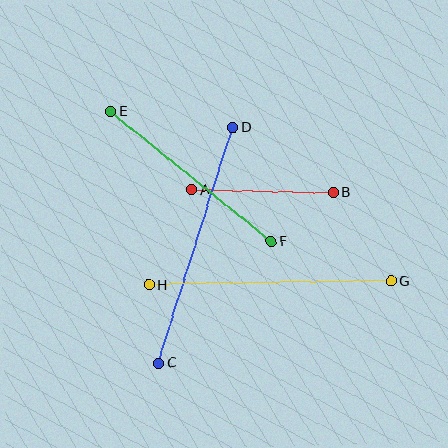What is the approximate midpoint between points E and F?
The midpoint is at approximately (191, 176) pixels.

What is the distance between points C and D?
The distance is approximately 247 pixels.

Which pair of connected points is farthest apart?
Points C and D are farthest apart.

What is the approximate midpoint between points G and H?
The midpoint is at approximately (270, 283) pixels.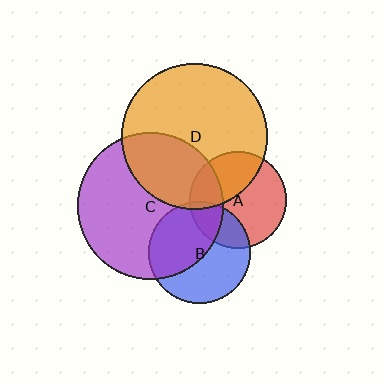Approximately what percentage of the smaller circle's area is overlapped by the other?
Approximately 30%.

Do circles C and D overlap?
Yes.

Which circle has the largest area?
Circle D (orange).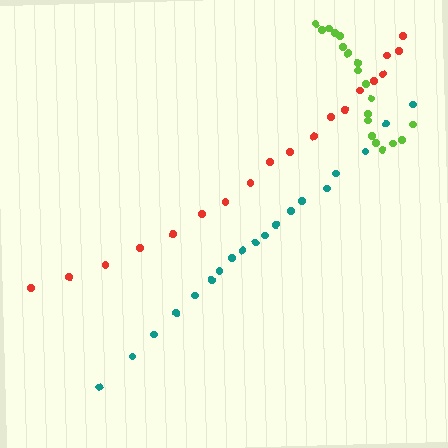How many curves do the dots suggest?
There are 3 distinct paths.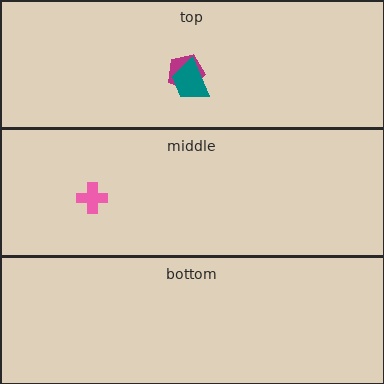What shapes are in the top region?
The magenta pentagon, the teal trapezoid.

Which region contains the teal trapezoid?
The top region.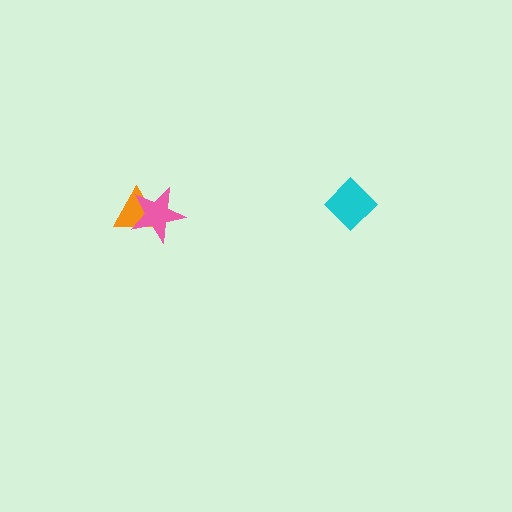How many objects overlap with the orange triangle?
1 object overlaps with the orange triangle.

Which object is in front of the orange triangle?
The pink star is in front of the orange triangle.